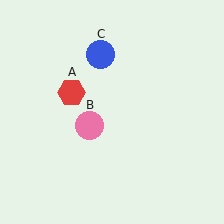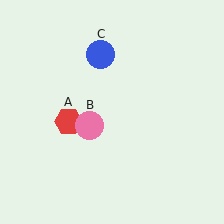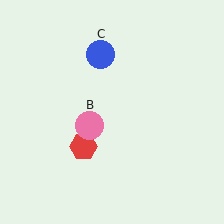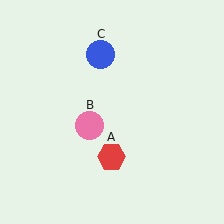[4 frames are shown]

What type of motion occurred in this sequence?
The red hexagon (object A) rotated counterclockwise around the center of the scene.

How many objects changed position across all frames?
1 object changed position: red hexagon (object A).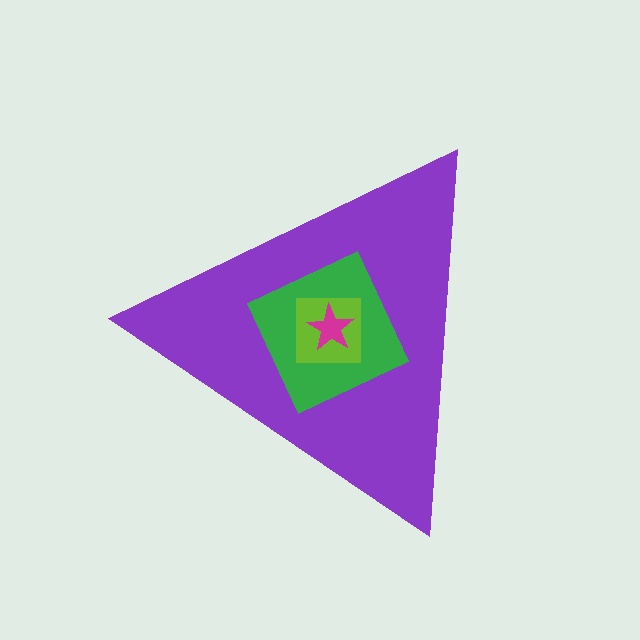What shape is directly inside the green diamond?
The lime square.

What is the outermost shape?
The purple triangle.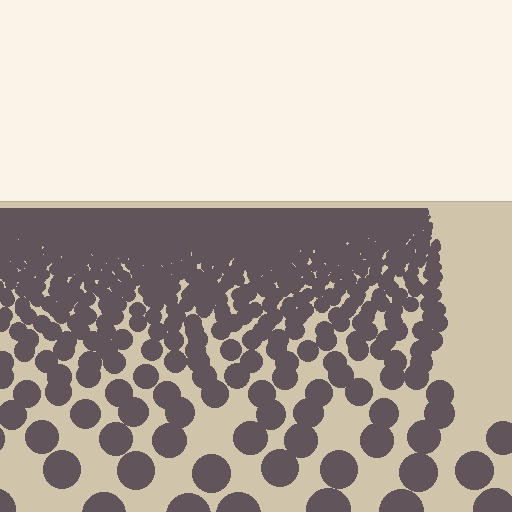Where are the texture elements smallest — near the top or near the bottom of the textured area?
Near the top.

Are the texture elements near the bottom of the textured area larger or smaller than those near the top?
Larger. Near the bottom, elements are closer to the viewer and appear at a bigger on-screen size.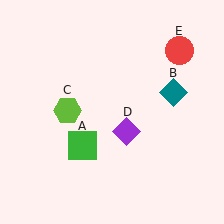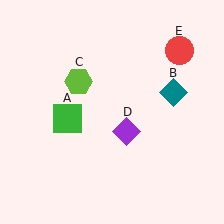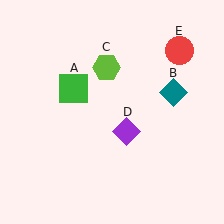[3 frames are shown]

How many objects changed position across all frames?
2 objects changed position: green square (object A), lime hexagon (object C).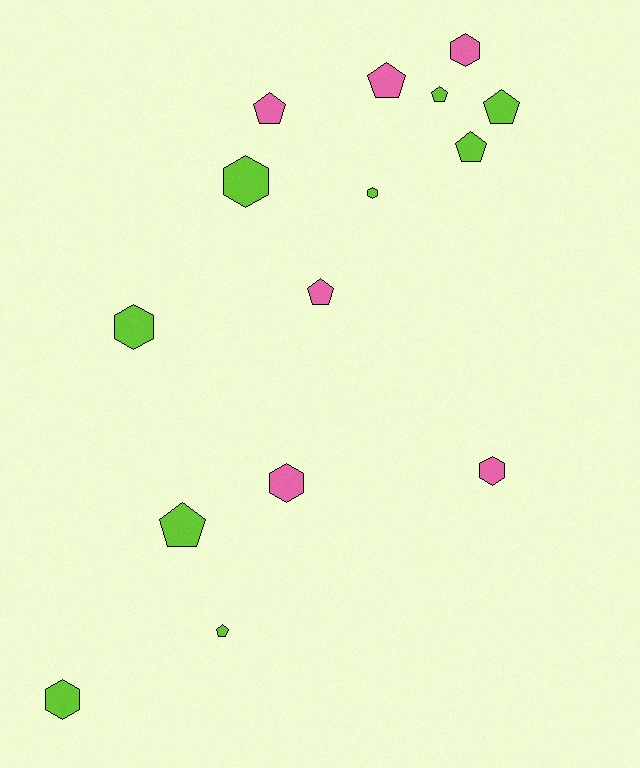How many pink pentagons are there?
There are 3 pink pentagons.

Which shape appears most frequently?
Pentagon, with 8 objects.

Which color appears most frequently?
Lime, with 9 objects.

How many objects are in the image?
There are 15 objects.